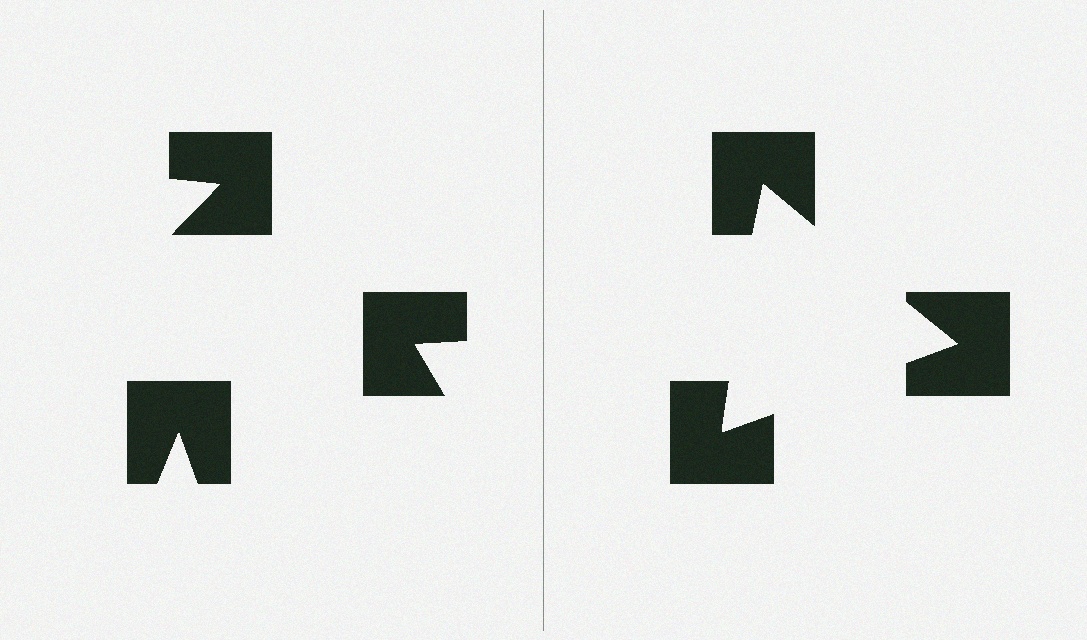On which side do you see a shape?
An illusory triangle appears on the right side. On the left side the wedge cuts are rotated, so no coherent shape forms.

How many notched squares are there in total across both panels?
6 — 3 on each side.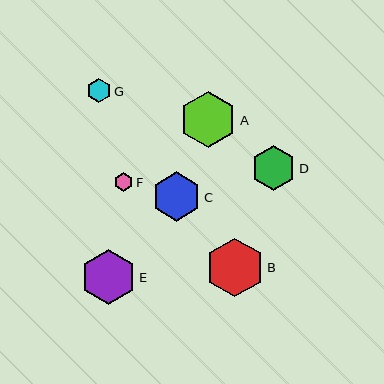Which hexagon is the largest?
Hexagon B is the largest with a size of approximately 59 pixels.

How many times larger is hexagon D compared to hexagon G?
Hexagon D is approximately 1.8 times the size of hexagon G.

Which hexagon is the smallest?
Hexagon F is the smallest with a size of approximately 19 pixels.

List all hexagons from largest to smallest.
From largest to smallest: B, A, E, C, D, G, F.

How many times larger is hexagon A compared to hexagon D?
Hexagon A is approximately 1.3 times the size of hexagon D.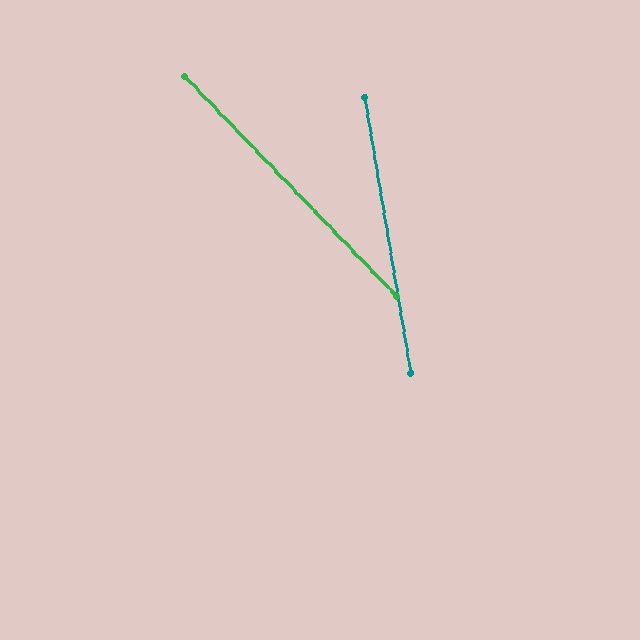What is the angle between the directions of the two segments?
Approximately 34 degrees.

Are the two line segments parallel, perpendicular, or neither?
Neither parallel nor perpendicular — they differ by about 34°.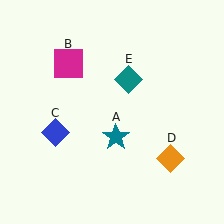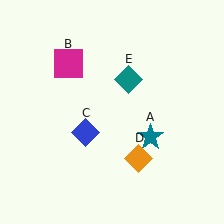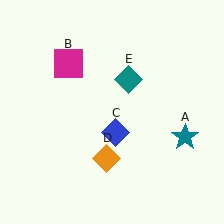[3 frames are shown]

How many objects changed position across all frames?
3 objects changed position: teal star (object A), blue diamond (object C), orange diamond (object D).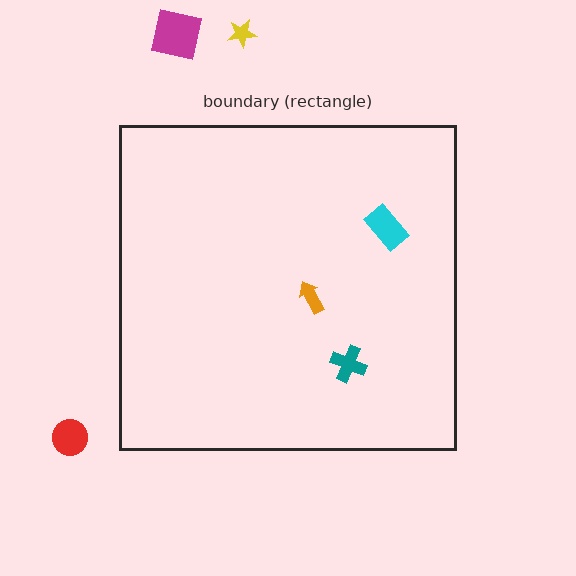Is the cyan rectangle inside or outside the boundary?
Inside.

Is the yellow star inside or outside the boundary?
Outside.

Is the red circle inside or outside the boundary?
Outside.